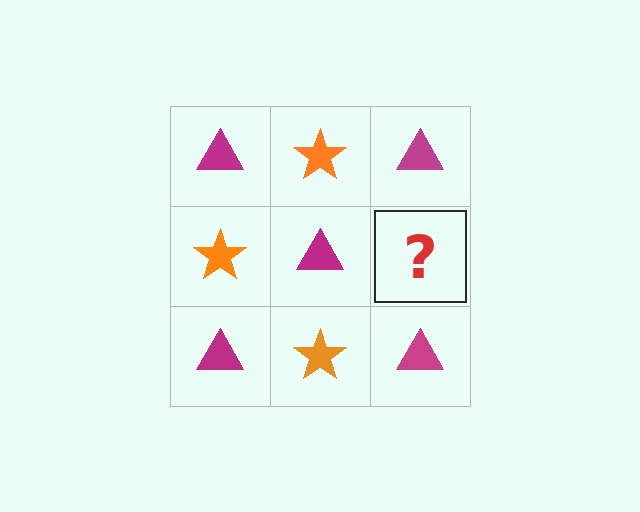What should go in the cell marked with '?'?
The missing cell should contain an orange star.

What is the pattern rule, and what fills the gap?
The rule is that it alternates magenta triangle and orange star in a checkerboard pattern. The gap should be filled with an orange star.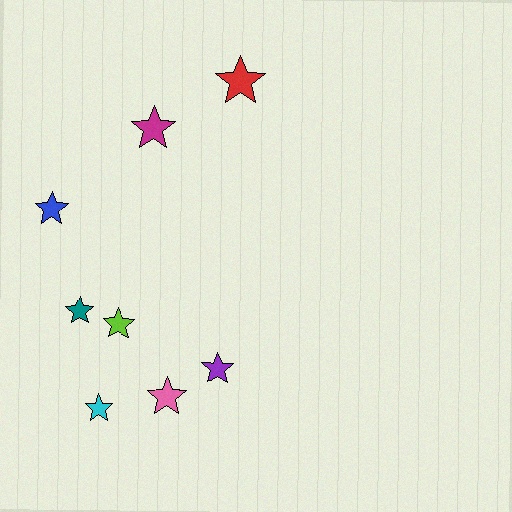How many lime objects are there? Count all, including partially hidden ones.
There is 1 lime object.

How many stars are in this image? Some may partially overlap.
There are 8 stars.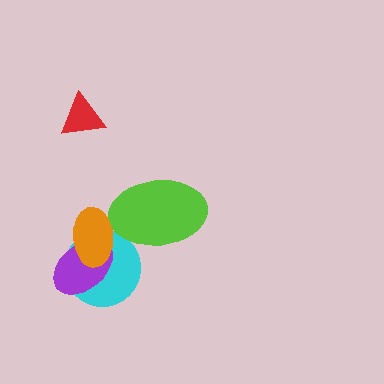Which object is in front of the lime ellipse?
The orange ellipse is in front of the lime ellipse.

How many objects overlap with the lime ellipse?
2 objects overlap with the lime ellipse.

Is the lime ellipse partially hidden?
Yes, it is partially covered by another shape.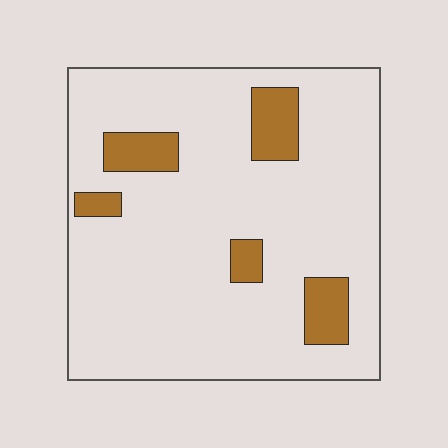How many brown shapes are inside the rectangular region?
5.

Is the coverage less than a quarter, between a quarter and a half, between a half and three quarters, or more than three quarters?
Less than a quarter.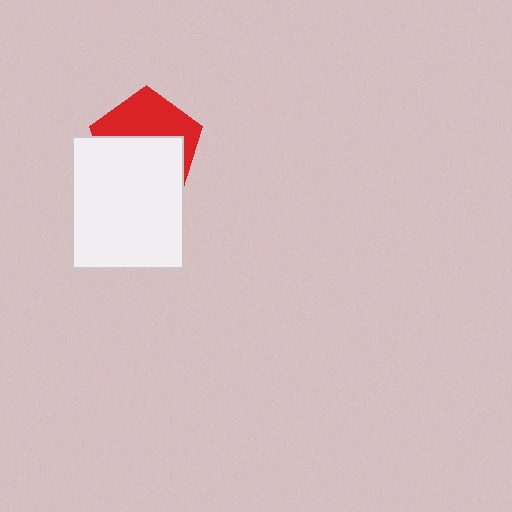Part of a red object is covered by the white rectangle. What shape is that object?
It is a pentagon.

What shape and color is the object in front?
The object in front is a white rectangle.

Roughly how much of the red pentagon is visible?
A small part of it is visible (roughly 44%).